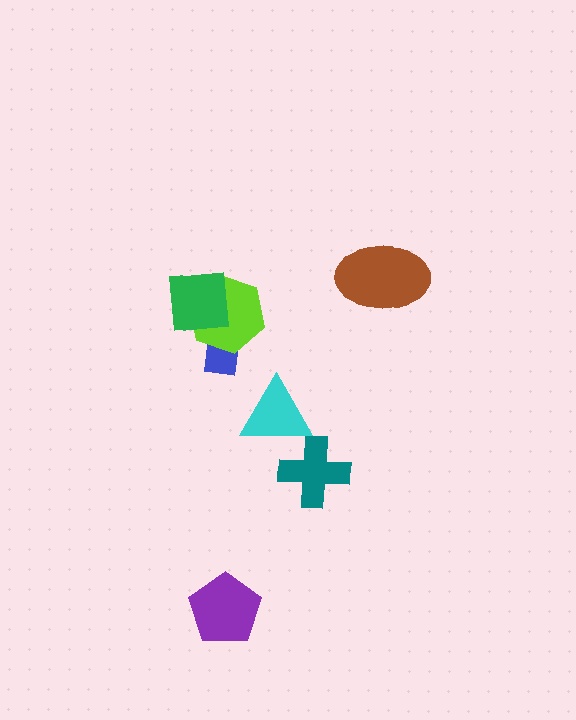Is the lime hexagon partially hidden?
Yes, it is partially covered by another shape.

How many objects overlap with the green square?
1 object overlaps with the green square.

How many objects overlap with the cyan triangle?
1 object overlaps with the cyan triangle.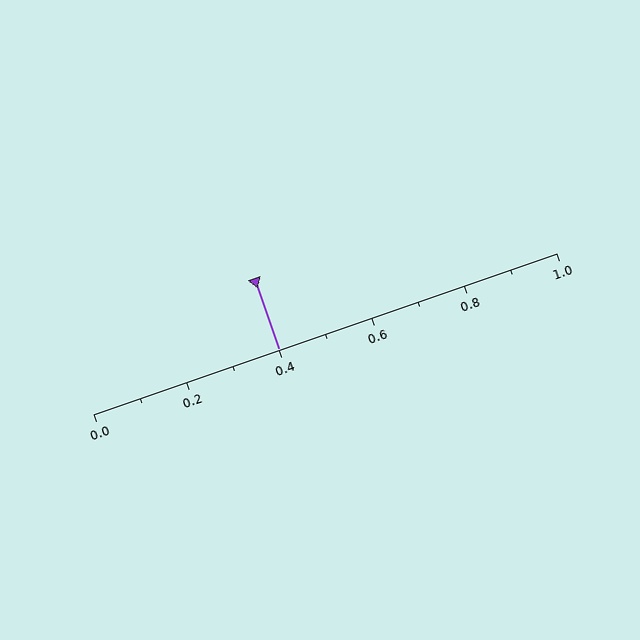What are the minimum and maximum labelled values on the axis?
The axis runs from 0.0 to 1.0.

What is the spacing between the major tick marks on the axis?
The major ticks are spaced 0.2 apart.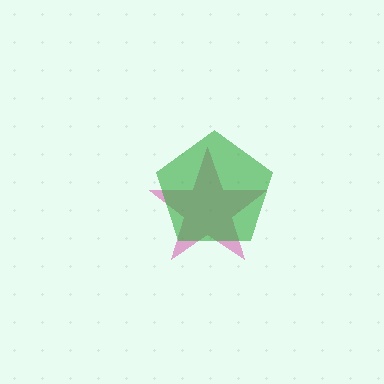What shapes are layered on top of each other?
The layered shapes are: a magenta star, a green pentagon.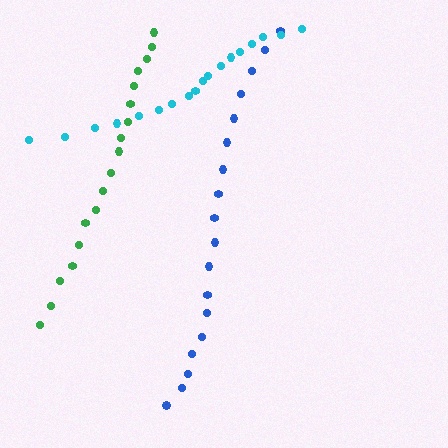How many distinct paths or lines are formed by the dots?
There are 3 distinct paths.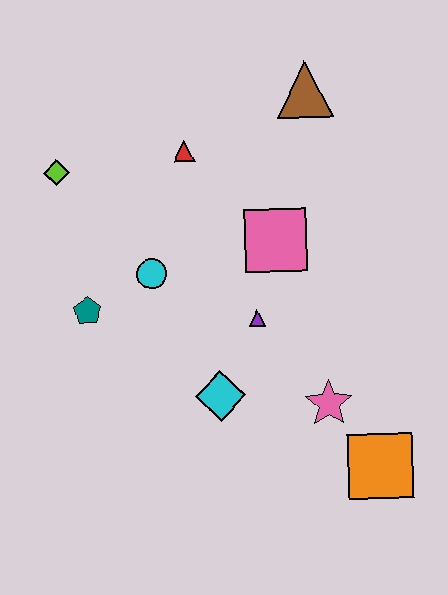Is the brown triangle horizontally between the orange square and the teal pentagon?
Yes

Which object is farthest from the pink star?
The lime diamond is farthest from the pink star.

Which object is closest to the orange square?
The pink star is closest to the orange square.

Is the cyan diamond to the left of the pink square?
Yes